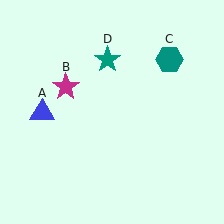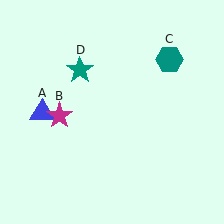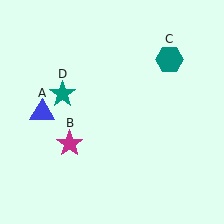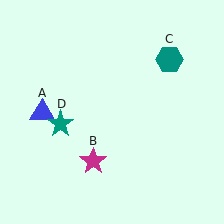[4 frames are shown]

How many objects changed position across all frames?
2 objects changed position: magenta star (object B), teal star (object D).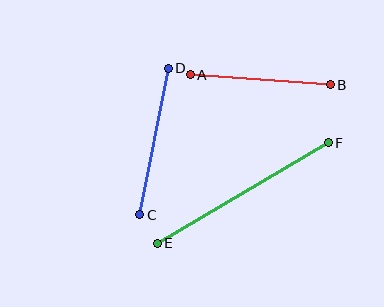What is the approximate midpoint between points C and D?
The midpoint is at approximately (154, 141) pixels.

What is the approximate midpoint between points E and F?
The midpoint is at approximately (243, 193) pixels.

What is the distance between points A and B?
The distance is approximately 141 pixels.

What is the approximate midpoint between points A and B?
The midpoint is at approximately (260, 80) pixels.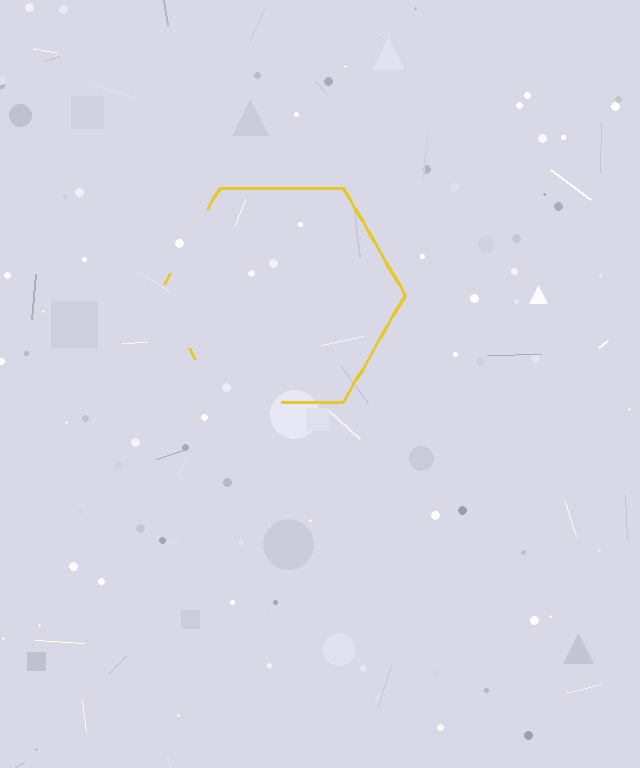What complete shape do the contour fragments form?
The contour fragments form a hexagon.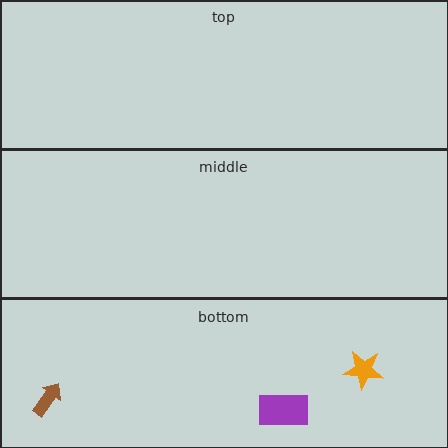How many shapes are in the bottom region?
3.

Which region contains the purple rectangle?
The bottom region.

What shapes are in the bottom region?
The brown arrow, the purple rectangle, the orange star.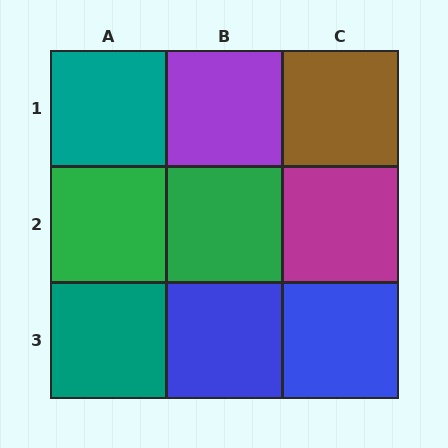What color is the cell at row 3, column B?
Blue.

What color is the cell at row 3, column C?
Blue.